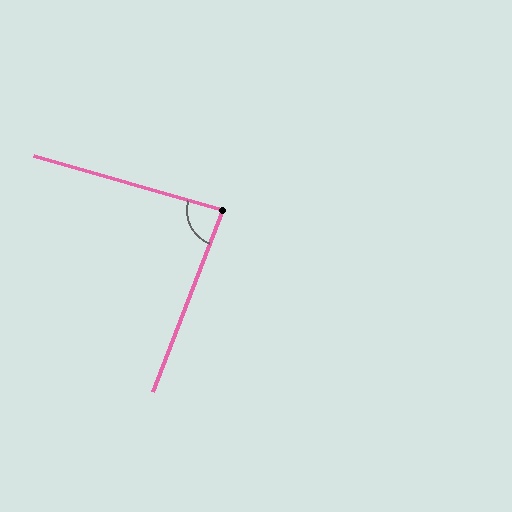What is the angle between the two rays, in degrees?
Approximately 85 degrees.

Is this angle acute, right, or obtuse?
It is approximately a right angle.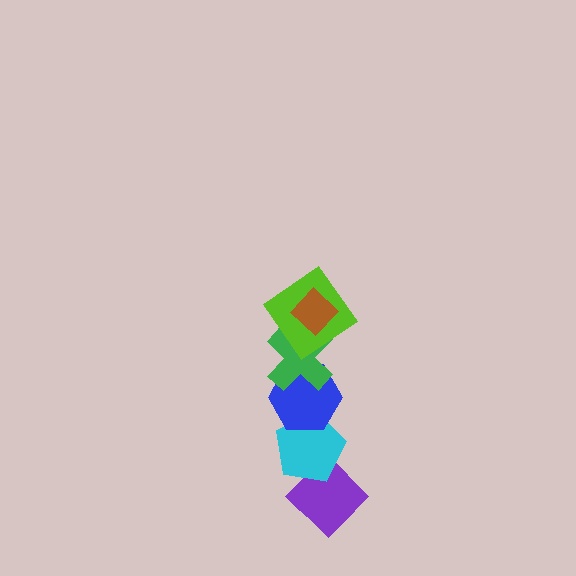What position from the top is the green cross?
The green cross is 3rd from the top.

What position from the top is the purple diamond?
The purple diamond is 6th from the top.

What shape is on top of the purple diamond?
The cyan pentagon is on top of the purple diamond.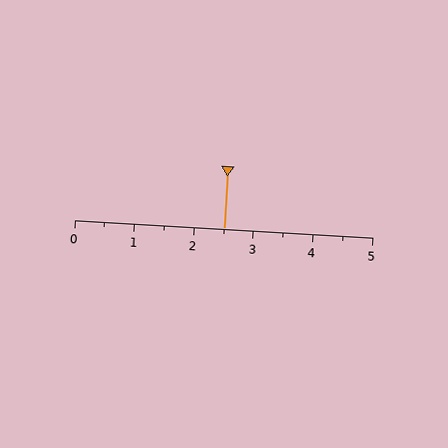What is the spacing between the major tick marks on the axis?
The major ticks are spaced 1 apart.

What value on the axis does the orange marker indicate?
The marker indicates approximately 2.5.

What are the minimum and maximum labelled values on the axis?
The axis runs from 0 to 5.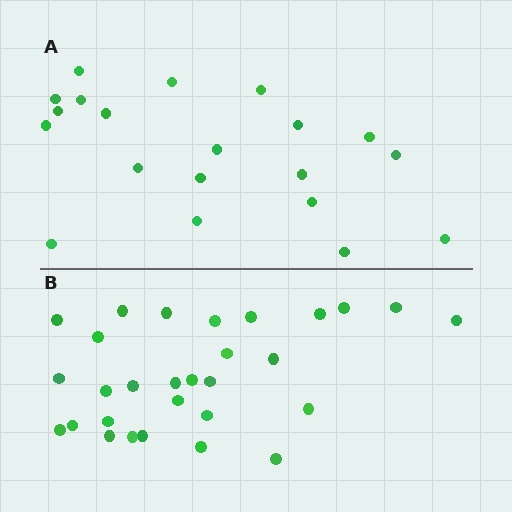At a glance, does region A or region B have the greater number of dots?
Region B (the bottom region) has more dots.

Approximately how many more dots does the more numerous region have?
Region B has roughly 8 or so more dots than region A.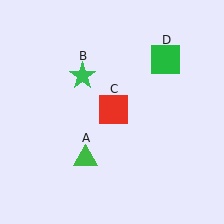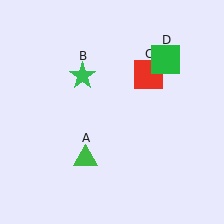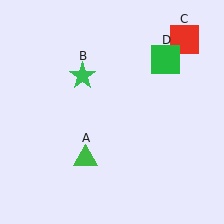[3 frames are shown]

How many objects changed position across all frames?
1 object changed position: red square (object C).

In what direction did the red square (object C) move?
The red square (object C) moved up and to the right.